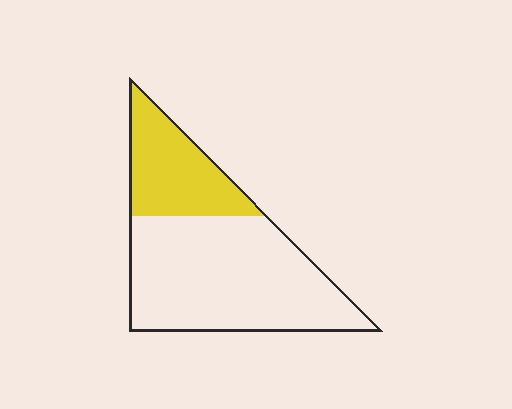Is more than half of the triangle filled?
No.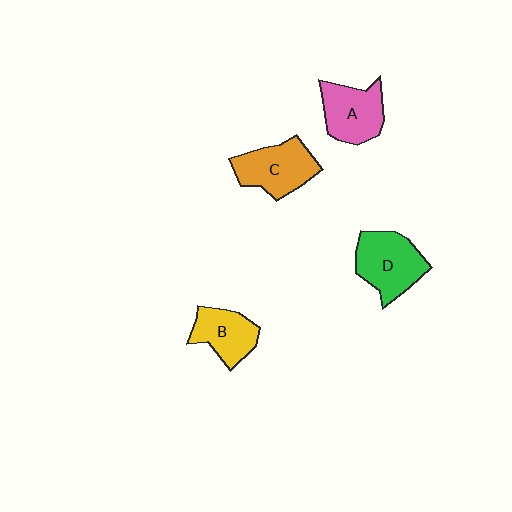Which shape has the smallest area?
Shape B (yellow).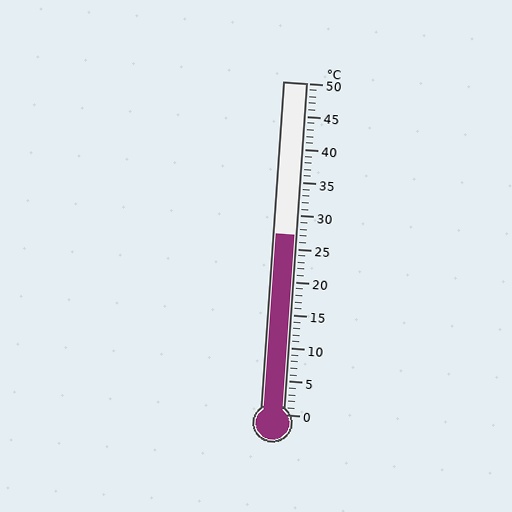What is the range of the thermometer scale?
The thermometer scale ranges from 0°C to 50°C.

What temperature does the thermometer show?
The thermometer shows approximately 27°C.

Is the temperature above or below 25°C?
The temperature is above 25°C.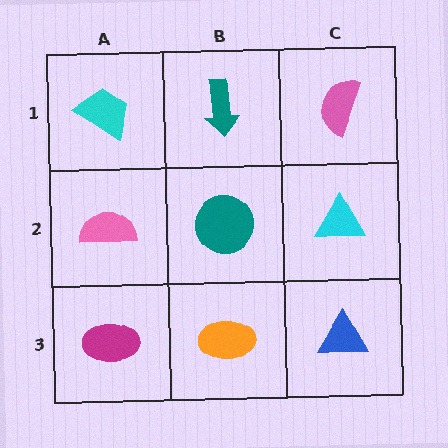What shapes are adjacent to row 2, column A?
A cyan trapezoid (row 1, column A), a magenta ellipse (row 3, column A), a teal circle (row 2, column B).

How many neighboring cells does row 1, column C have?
2.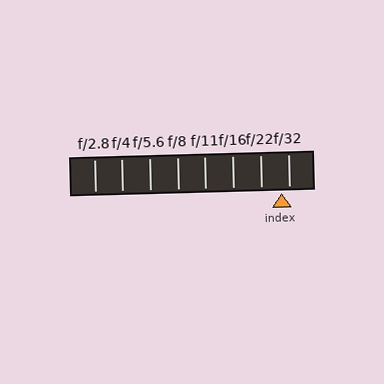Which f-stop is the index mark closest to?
The index mark is closest to f/32.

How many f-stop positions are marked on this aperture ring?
There are 8 f-stop positions marked.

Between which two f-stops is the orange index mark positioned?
The index mark is between f/22 and f/32.